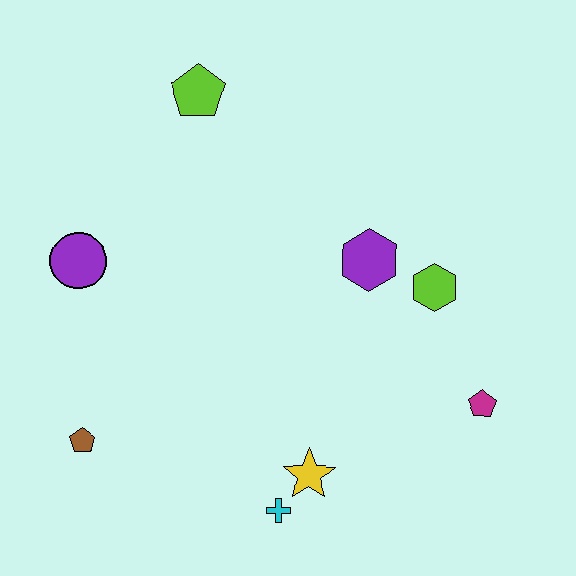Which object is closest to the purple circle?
The brown pentagon is closest to the purple circle.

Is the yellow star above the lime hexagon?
No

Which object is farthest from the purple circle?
The magenta pentagon is farthest from the purple circle.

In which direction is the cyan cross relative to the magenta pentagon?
The cyan cross is to the left of the magenta pentagon.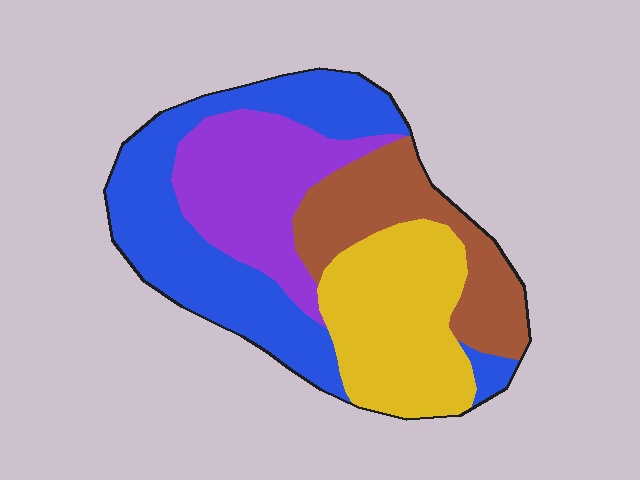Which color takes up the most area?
Blue, at roughly 35%.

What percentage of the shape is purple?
Purple covers around 20% of the shape.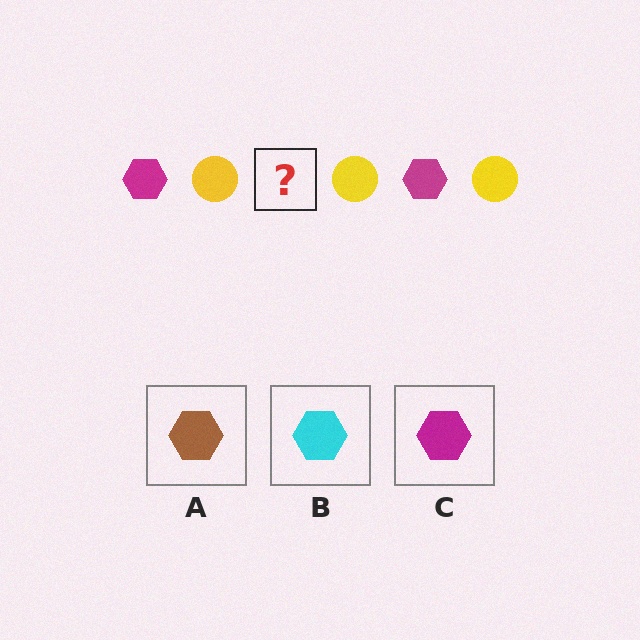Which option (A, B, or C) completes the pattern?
C.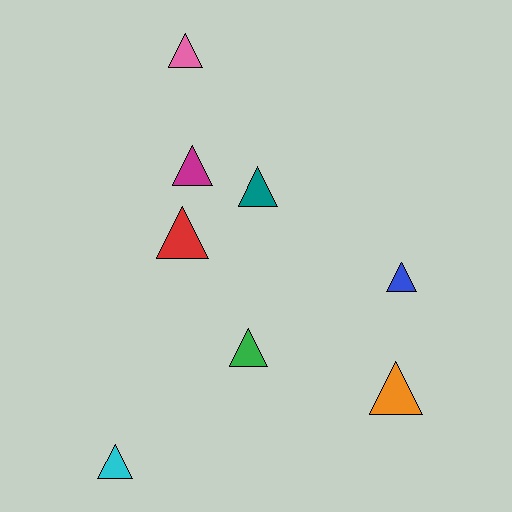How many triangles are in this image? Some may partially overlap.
There are 8 triangles.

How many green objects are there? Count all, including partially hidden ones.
There is 1 green object.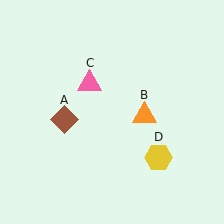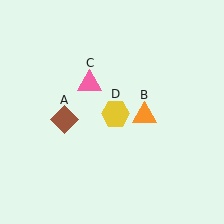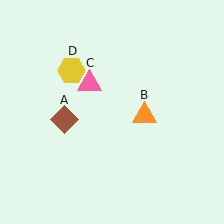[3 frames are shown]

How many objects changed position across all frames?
1 object changed position: yellow hexagon (object D).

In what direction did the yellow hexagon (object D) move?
The yellow hexagon (object D) moved up and to the left.